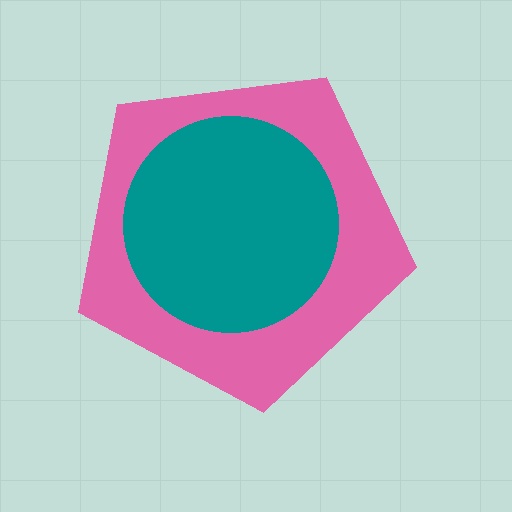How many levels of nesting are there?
2.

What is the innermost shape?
The teal circle.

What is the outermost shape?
The pink pentagon.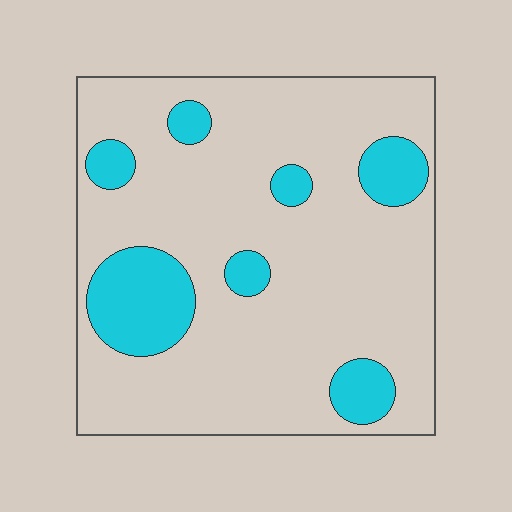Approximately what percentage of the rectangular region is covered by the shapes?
Approximately 20%.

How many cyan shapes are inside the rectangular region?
7.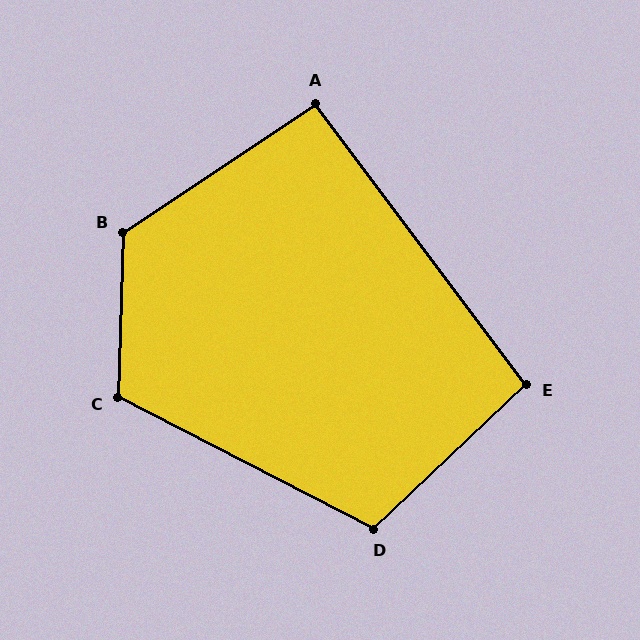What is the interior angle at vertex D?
Approximately 109 degrees (obtuse).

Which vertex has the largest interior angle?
B, at approximately 125 degrees.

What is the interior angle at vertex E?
Approximately 97 degrees (obtuse).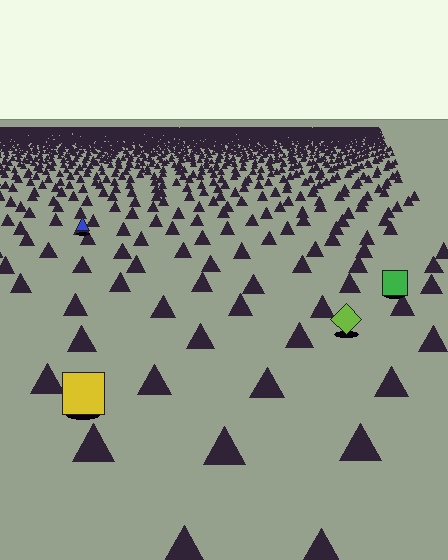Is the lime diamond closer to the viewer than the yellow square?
No. The yellow square is closer — you can tell from the texture gradient: the ground texture is coarser near it.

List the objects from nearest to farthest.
From nearest to farthest: the yellow square, the lime diamond, the green square, the blue triangle.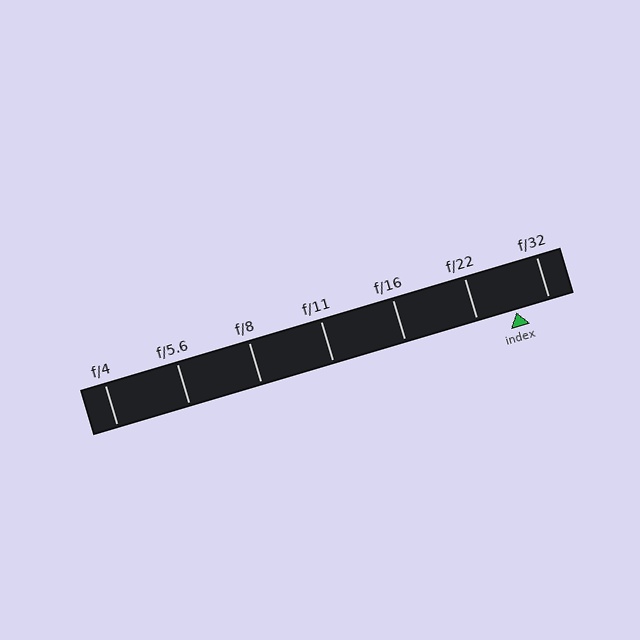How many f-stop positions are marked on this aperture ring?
There are 7 f-stop positions marked.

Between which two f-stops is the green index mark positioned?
The index mark is between f/22 and f/32.